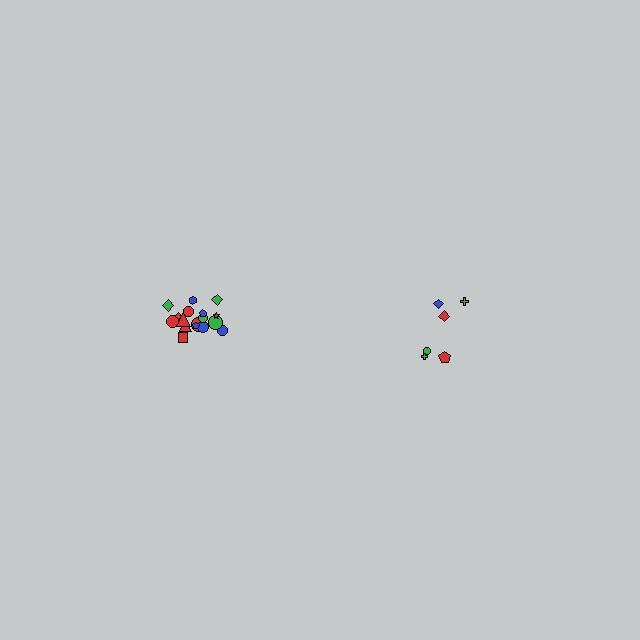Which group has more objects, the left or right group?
The left group.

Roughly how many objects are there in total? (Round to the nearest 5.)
Roughly 25 objects in total.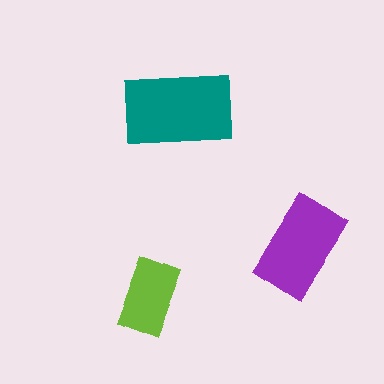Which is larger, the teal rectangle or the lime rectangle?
The teal one.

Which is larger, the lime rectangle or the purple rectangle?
The purple one.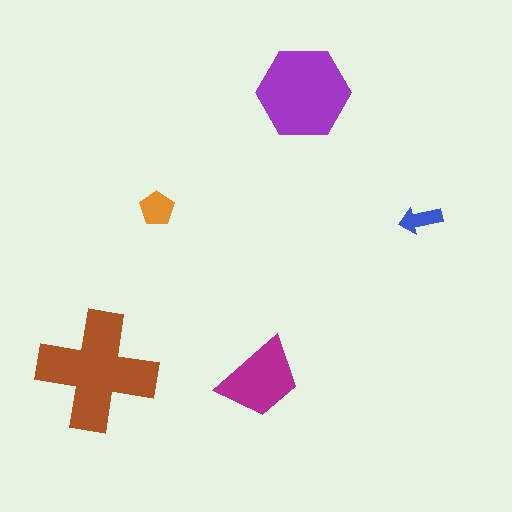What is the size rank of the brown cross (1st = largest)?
1st.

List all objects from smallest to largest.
The blue arrow, the orange pentagon, the magenta trapezoid, the purple hexagon, the brown cross.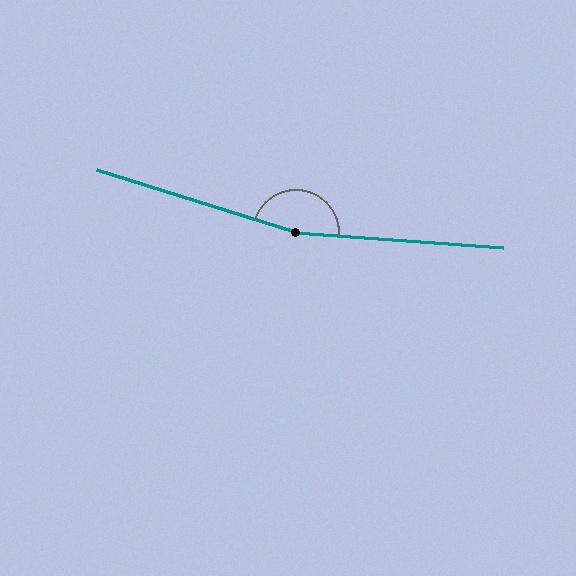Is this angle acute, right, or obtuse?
It is obtuse.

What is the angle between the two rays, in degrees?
Approximately 166 degrees.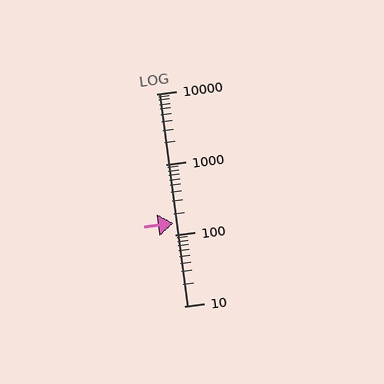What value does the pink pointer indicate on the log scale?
The pointer indicates approximately 150.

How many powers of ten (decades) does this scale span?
The scale spans 3 decades, from 10 to 10000.